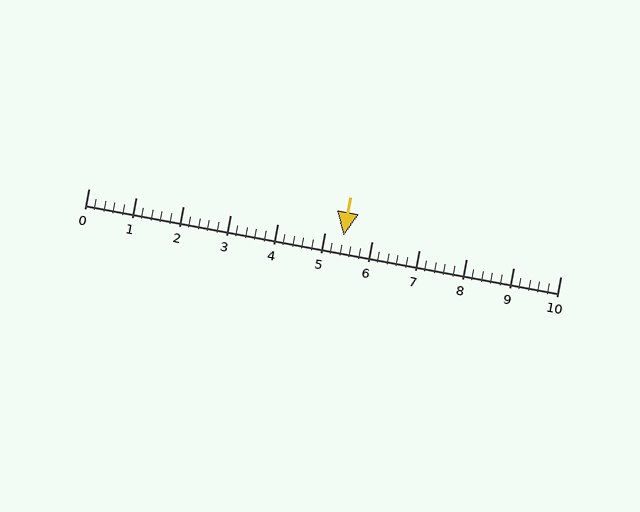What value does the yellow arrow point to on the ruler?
The yellow arrow points to approximately 5.4.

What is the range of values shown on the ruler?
The ruler shows values from 0 to 10.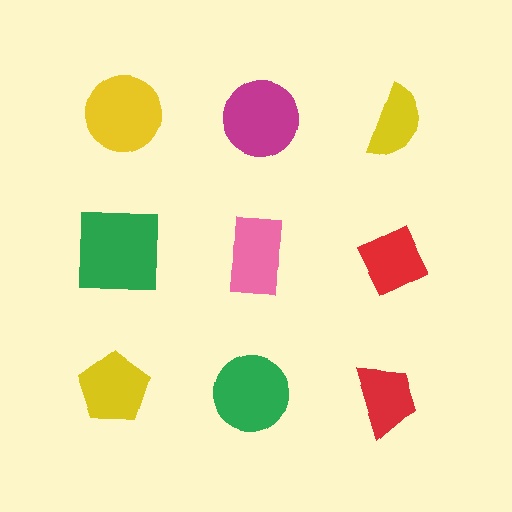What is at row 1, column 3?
A yellow semicircle.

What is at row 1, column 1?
A yellow circle.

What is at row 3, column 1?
A yellow pentagon.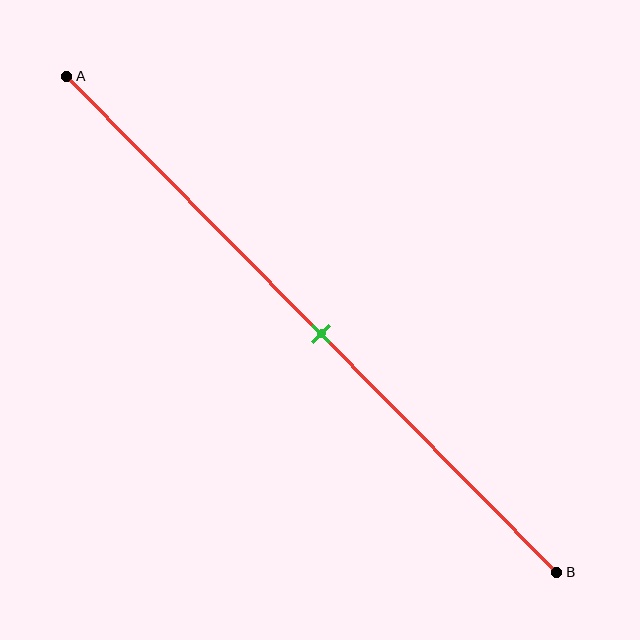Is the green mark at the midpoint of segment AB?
Yes, the mark is approximately at the midpoint.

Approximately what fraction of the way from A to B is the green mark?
The green mark is approximately 50% of the way from A to B.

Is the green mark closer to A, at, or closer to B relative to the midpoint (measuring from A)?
The green mark is approximately at the midpoint of segment AB.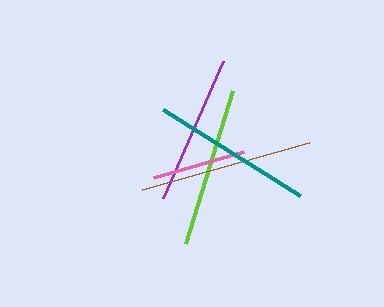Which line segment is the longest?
The brown line is the longest at approximately 173 pixels.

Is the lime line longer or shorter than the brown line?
The brown line is longer than the lime line.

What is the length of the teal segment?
The teal segment is approximately 162 pixels long.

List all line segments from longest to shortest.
From longest to shortest: brown, teal, lime, purple, pink.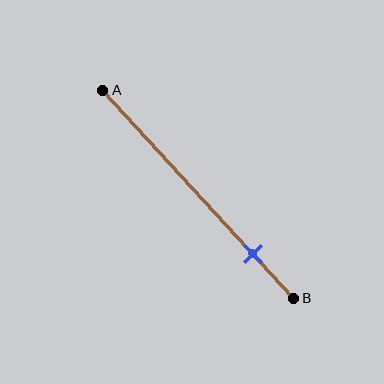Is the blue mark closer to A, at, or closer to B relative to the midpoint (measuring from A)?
The blue mark is closer to point B than the midpoint of segment AB.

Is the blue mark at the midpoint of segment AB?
No, the mark is at about 80% from A, not at the 50% midpoint.